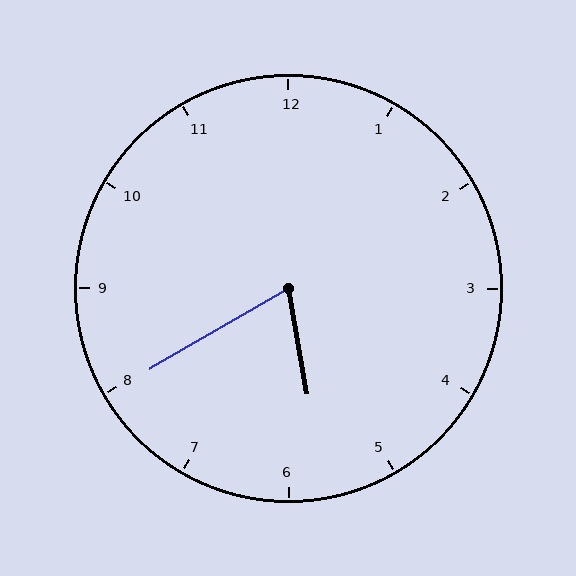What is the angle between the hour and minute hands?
Approximately 70 degrees.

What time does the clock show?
5:40.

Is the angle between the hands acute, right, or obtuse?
It is acute.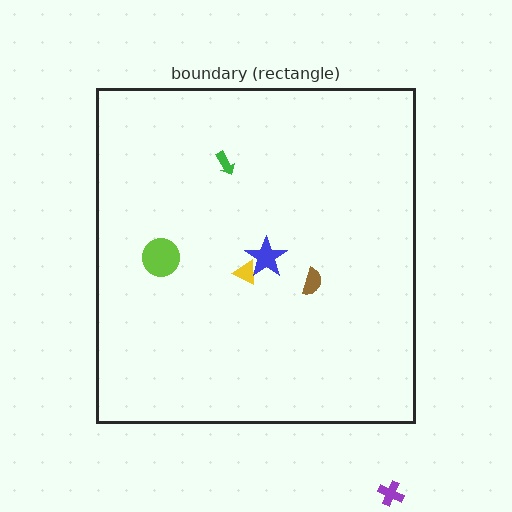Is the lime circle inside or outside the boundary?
Inside.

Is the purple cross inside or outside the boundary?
Outside.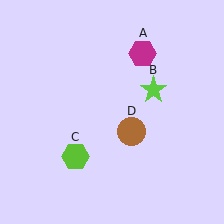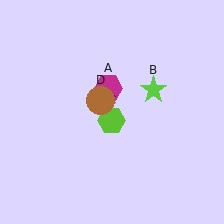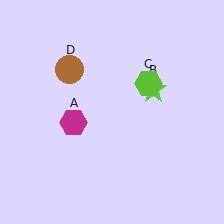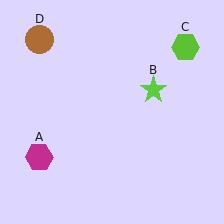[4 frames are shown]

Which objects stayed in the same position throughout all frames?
Lime star (object B) remained stationary.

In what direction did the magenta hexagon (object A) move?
The magenta hexagon (object A) moved down and to the left.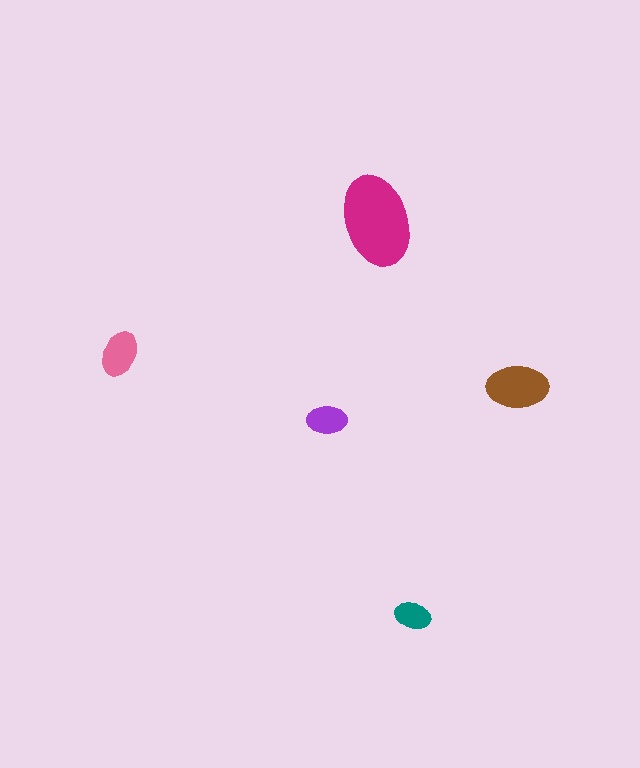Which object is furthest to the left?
The pink ellipse is leftmost.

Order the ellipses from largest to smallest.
the magenta one, the brown one, the pink one, the purple one, the teal one.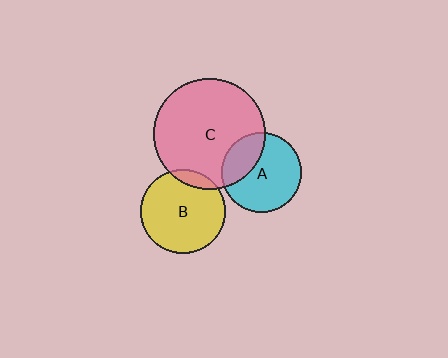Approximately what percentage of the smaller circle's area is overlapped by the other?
Approximately 10%.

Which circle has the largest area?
Circle C (pink).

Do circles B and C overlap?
Yes.